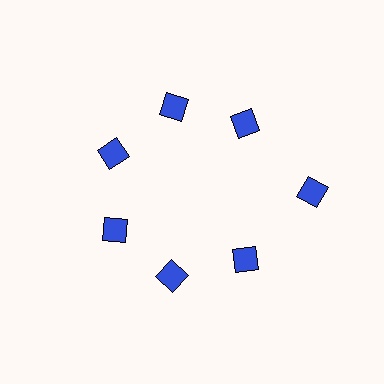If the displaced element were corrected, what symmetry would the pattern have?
It would have 7-fold rotational symmetry — the pattern would map onto itself every 51 degrees.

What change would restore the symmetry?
The symmetry would be restored by moving it inward, back onto the ring so that all 7 diamonds sit at equal angles and equal distance from the center.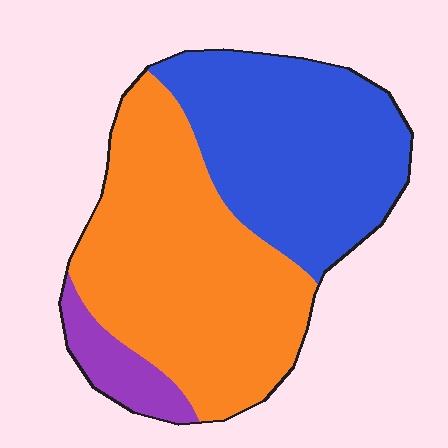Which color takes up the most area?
Orange, at roughly 50%.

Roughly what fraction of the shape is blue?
Blue covers about 40% of the shape.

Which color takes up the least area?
Purple, at roughly 10%.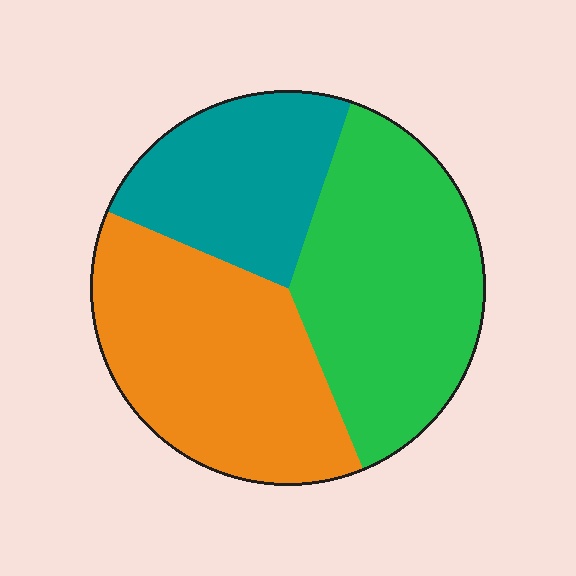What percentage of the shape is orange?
Orange covers 38% of the shape.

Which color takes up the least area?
Teal, at roughly 25%.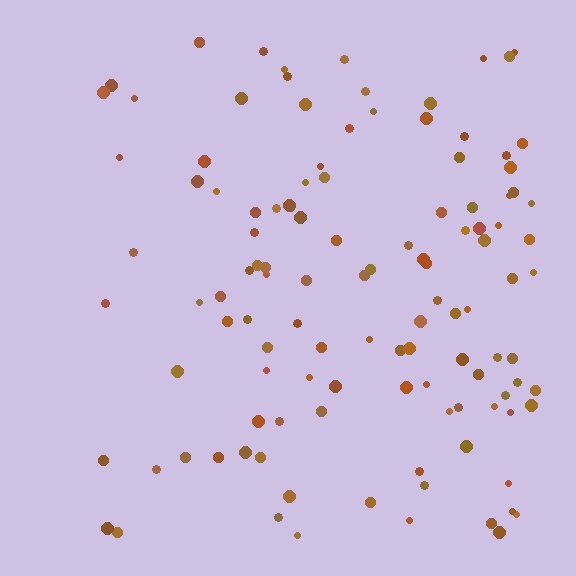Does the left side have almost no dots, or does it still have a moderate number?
Still a moderate number, just noticeably fewer than the right.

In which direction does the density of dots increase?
From left to right, with the right side densest.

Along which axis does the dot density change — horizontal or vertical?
Horizontal.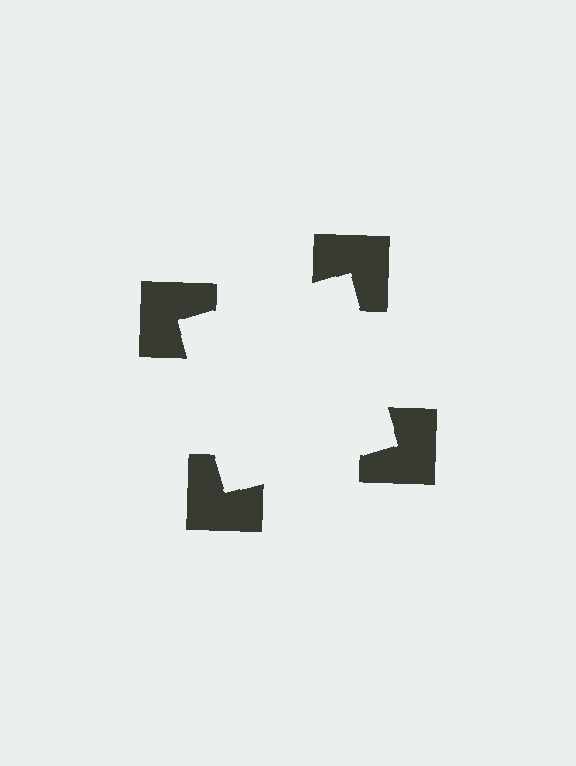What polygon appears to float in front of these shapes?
An illusory square — its edges are inferred from the aligned wedge cuts in the notched squares, not physically drawn.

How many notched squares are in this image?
There are 4 — one at each vertex of the illusory square.